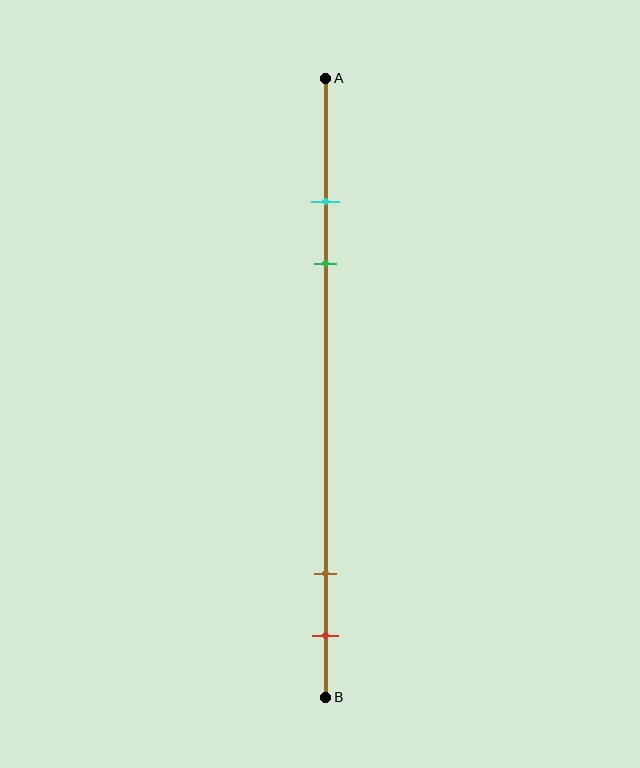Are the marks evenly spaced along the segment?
No, the marks are not evenly spaced.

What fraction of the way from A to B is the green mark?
The green mark is approximately 30% (0.3) of the way from A to B.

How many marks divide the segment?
There are 4 marks dividing the segment.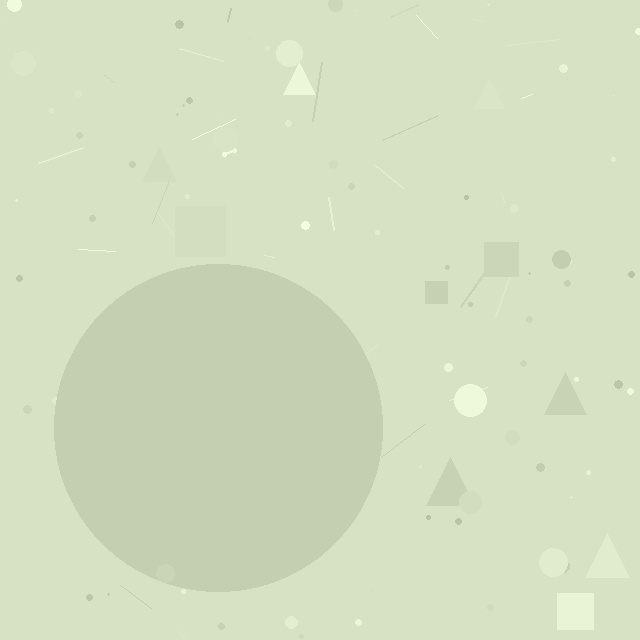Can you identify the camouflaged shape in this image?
The camouflaged shape is a circle.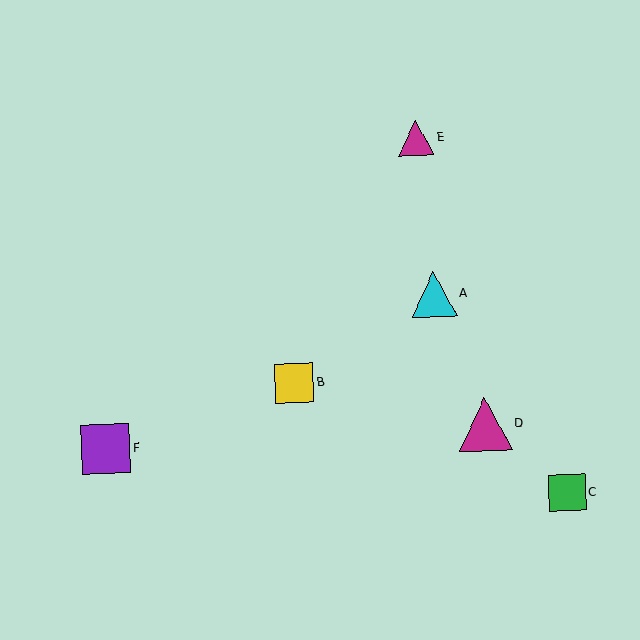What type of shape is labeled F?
Shape F is a purple square.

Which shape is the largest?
The magenta triangle (labeled D) is the largest.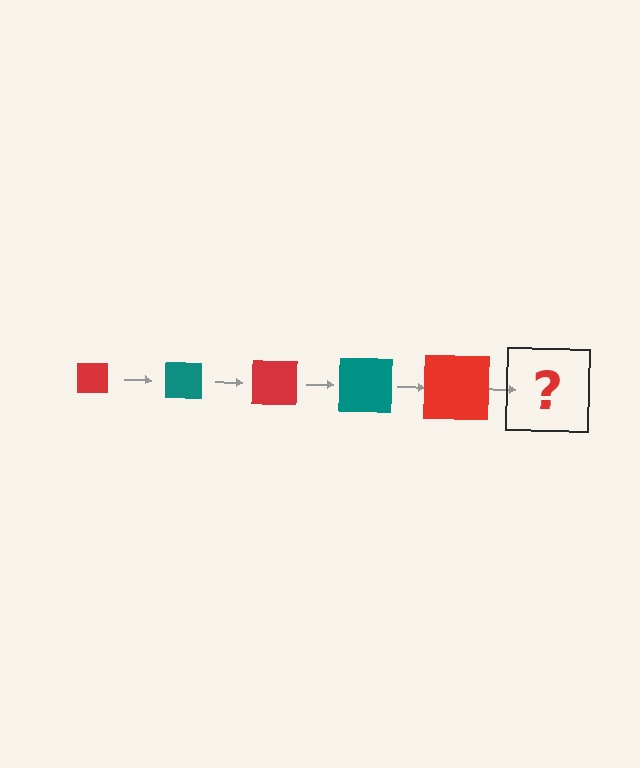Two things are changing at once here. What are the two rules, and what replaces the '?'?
The two rules are that the square grows larger each step and the color cycles through red and teal. The '?' should be a teal square, larger than the previous one.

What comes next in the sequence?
The next element should be a teal square, larger than the previous one.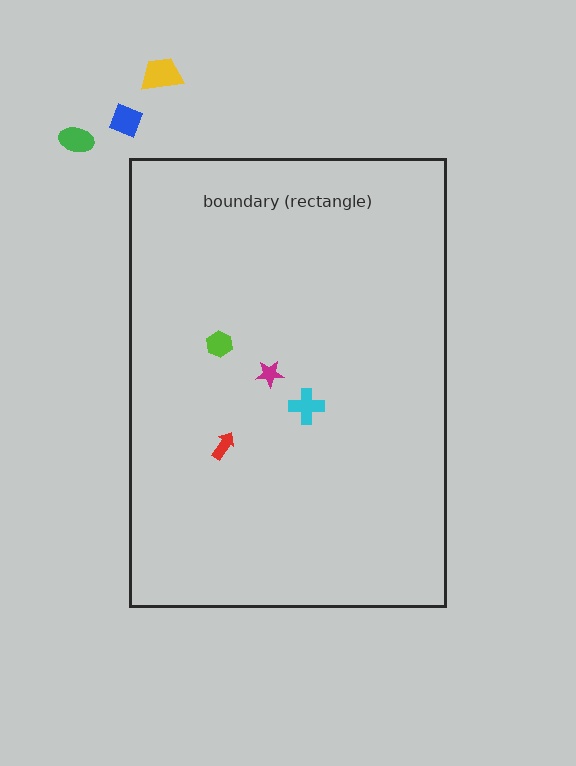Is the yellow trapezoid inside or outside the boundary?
Outside.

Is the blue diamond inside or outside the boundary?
Outside.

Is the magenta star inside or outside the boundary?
Inside.